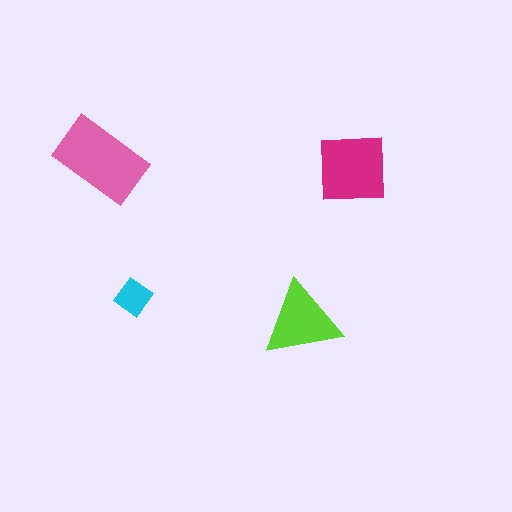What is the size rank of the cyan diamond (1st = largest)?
4th.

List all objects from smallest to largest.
The cyan diamond, the lime triangle, the magenta square, the pink rectangle.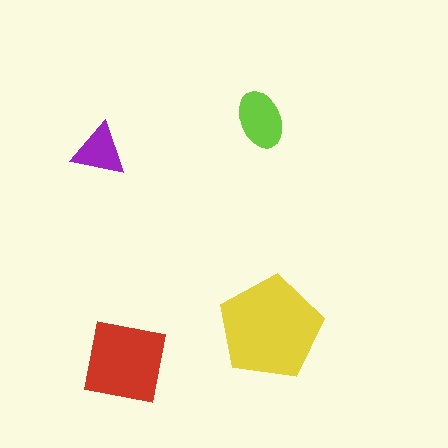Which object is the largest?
The yellow pentagon.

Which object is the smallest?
The purple triangle.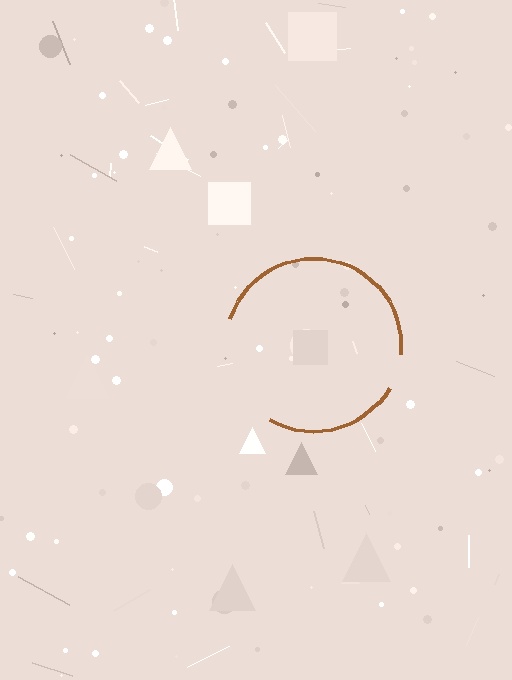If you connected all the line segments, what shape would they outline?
They would outline a circle.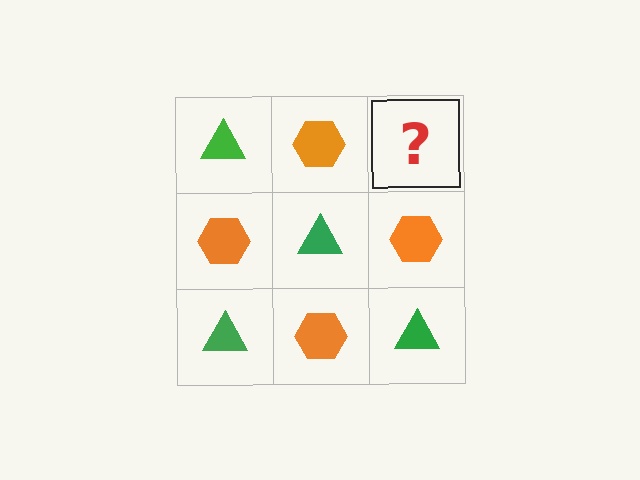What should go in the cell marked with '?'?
The missing cell should contain a green triangle.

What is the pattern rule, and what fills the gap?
The rule is that it alternates green triangle and orange hexagon in a checkerboard pattern. The gap should be filled with a green triangle.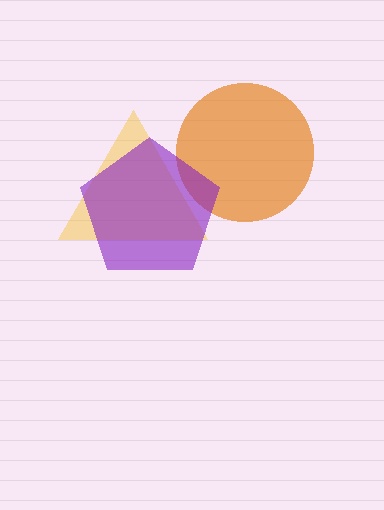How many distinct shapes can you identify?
There are 3 distinct shapes: an orange circle, a yellow triangle, a purple pentagon.